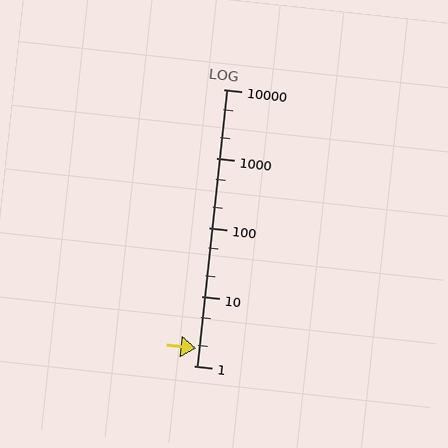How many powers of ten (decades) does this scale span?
The scale spans 4 decades, from 1 to 10000.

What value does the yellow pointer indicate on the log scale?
The pointer indicates approximately 1.8.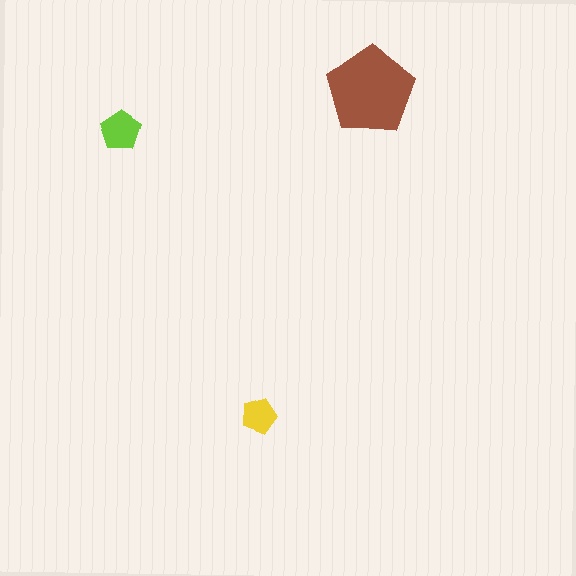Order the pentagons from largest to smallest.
the brown one, the lime one, the yellow one.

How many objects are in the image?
There are 3 objects in the image.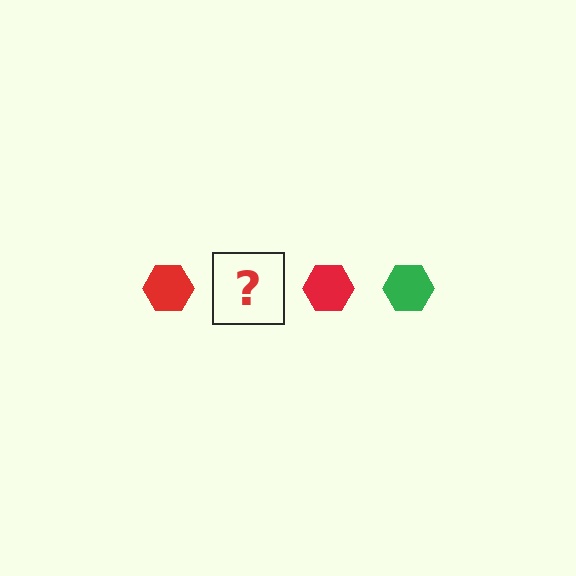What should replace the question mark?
The question mark should be replaced with a green hexagon.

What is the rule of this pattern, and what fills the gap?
The rule is that the pattern cycles through red, green hexagons. The gap should be filled with a green hexagon.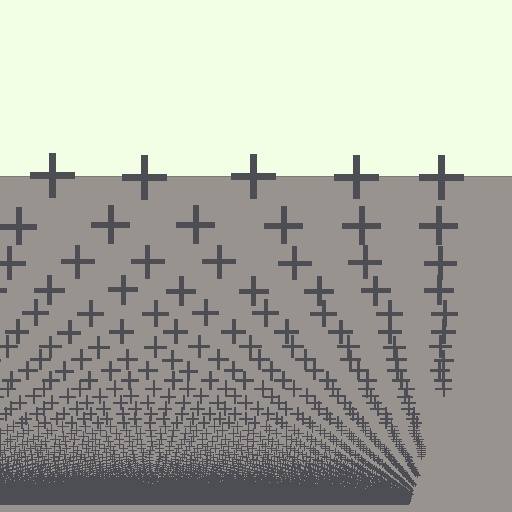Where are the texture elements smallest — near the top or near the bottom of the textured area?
Near the bottom.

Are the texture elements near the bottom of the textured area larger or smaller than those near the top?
Smaller. The gradient is inverted — elements near the bottom are smaller and denser.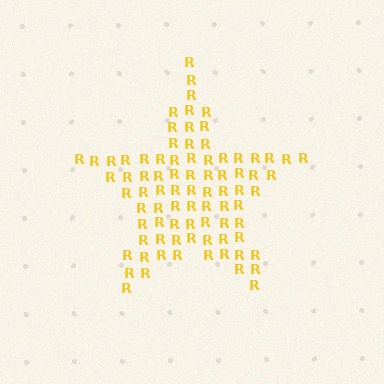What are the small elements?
The small elements are letter R's.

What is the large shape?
The large shape is a star.